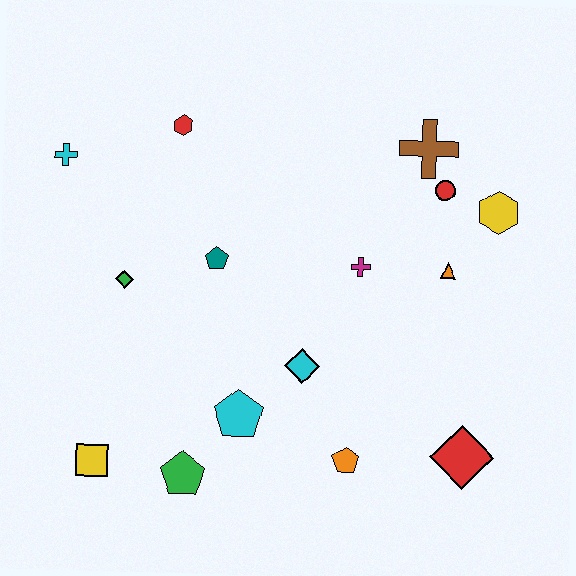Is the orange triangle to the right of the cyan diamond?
Yes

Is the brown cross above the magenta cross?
Yes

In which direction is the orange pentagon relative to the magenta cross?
The orange pentagon is below the magenta cross.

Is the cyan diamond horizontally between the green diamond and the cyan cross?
No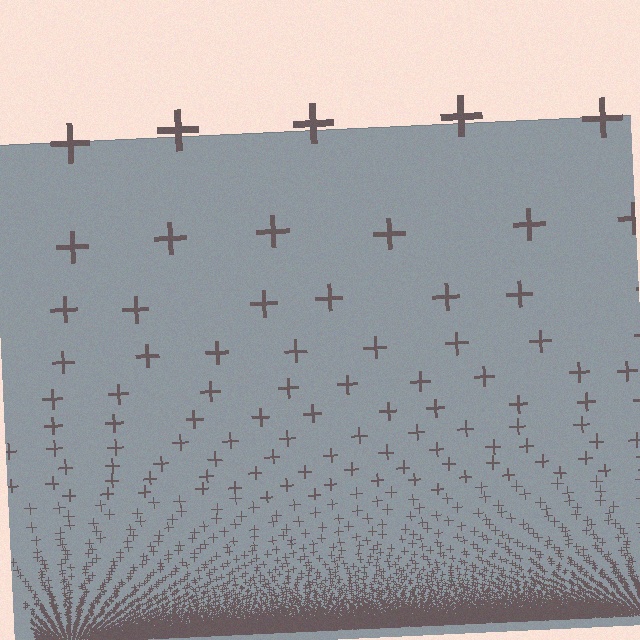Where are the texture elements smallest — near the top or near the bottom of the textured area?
Near the bottom.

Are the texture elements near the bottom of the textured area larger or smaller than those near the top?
Smaller. The gradient is inverted — elements near the bottom are smaller and denser.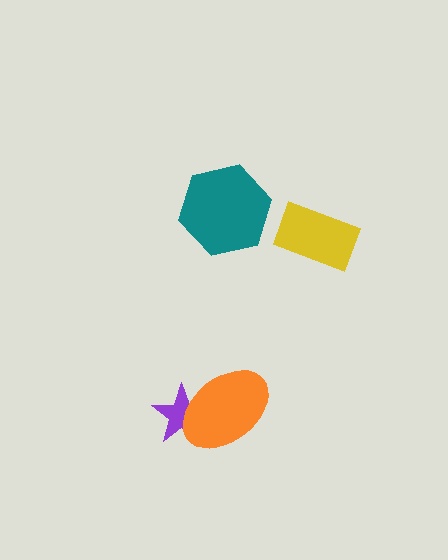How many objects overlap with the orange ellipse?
1 object overlaps with the orange ellipse.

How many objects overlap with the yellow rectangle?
0 objects overlap with the yellow rectangle.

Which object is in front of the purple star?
The orange ellipse is in front of the purple star.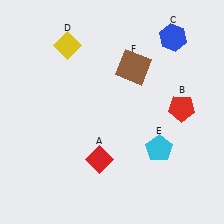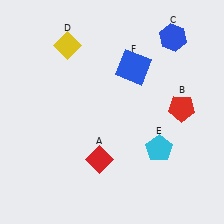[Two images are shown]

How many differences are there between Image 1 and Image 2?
There is 1 difference between the two images.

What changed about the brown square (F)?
In Image 1, F is brown. In Image 2, it changed to blue.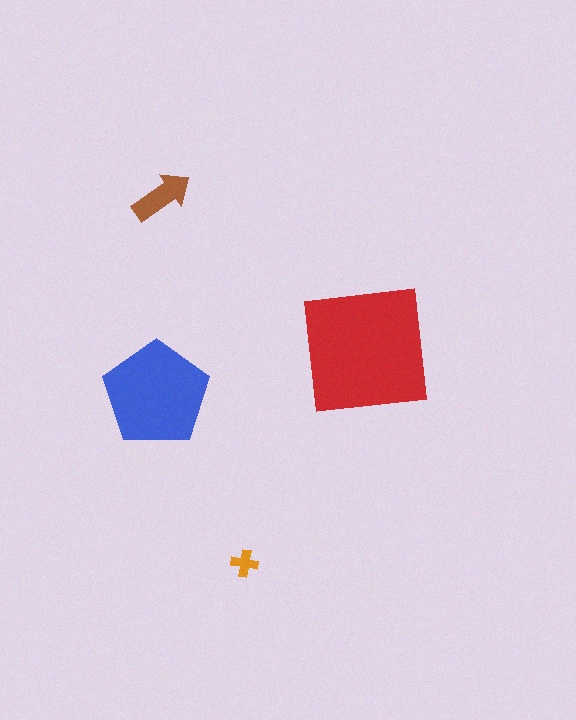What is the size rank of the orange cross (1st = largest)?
4th.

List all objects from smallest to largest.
The orange cross, the brown arrow, the blue pentagon, the red square.